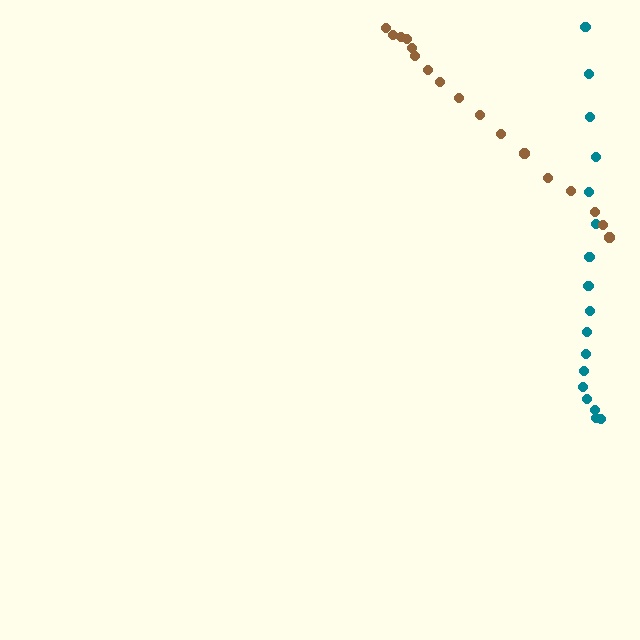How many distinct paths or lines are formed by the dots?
There are 2 distinct paths.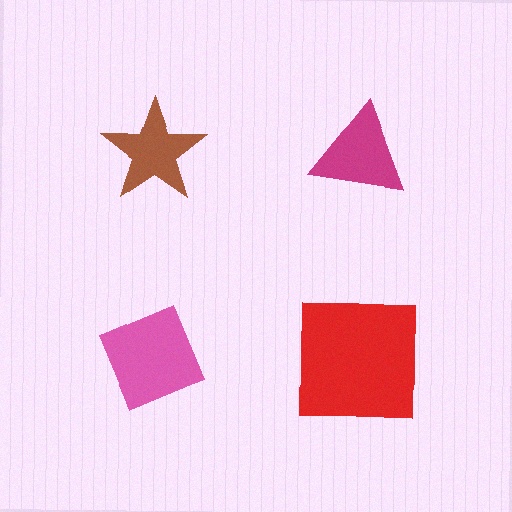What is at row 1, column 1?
A brown star.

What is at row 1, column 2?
A magenta triangle.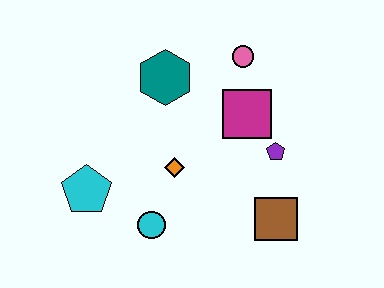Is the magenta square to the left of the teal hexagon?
No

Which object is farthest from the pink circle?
The cyan pentagon is farthest from the pink circle.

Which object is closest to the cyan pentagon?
The cyan circle is closest to the cyan pentagon.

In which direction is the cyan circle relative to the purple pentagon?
The cyan circle is to the left of the purple pentagon.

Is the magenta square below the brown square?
No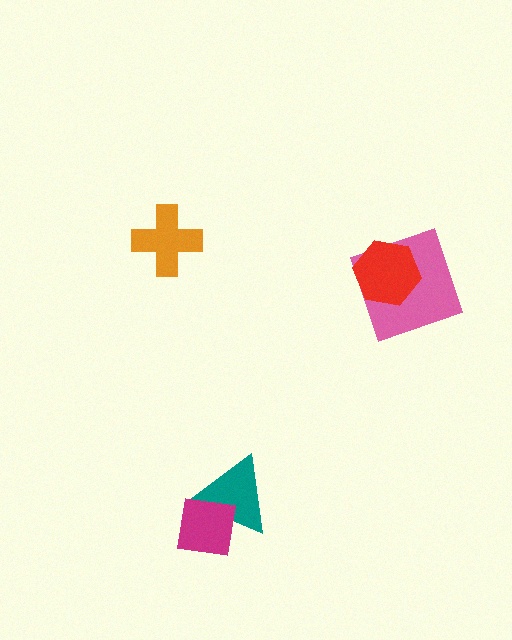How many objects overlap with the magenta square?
1 object overlaps with the magenta square.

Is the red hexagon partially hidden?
No, no other shape covers it.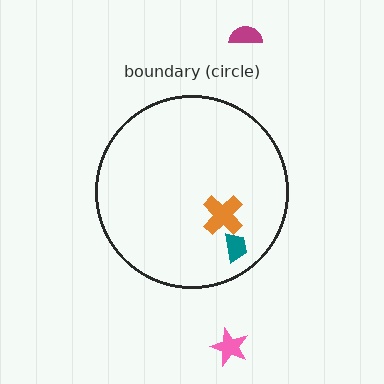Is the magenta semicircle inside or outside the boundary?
Outside.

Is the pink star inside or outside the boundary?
Outside.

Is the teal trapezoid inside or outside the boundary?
Inside.